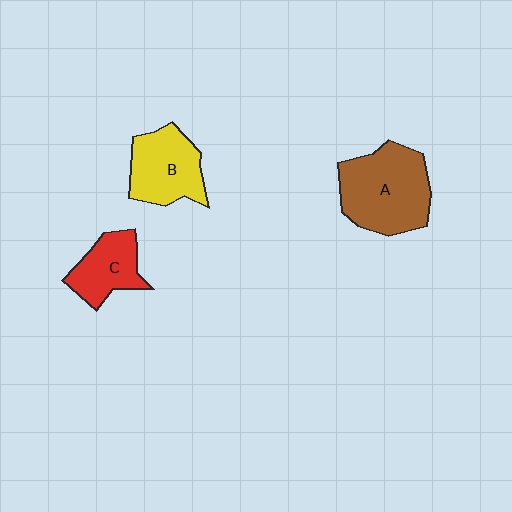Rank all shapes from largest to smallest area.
From largest to smallest: A (brown), B (yellow), C (red).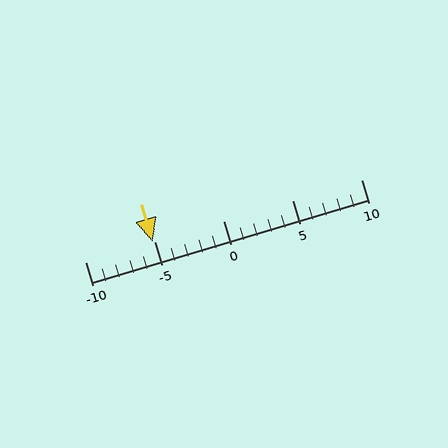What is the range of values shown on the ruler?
The ruler shows values from -10 to 10.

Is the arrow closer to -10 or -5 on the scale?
The arrow is closer to -5.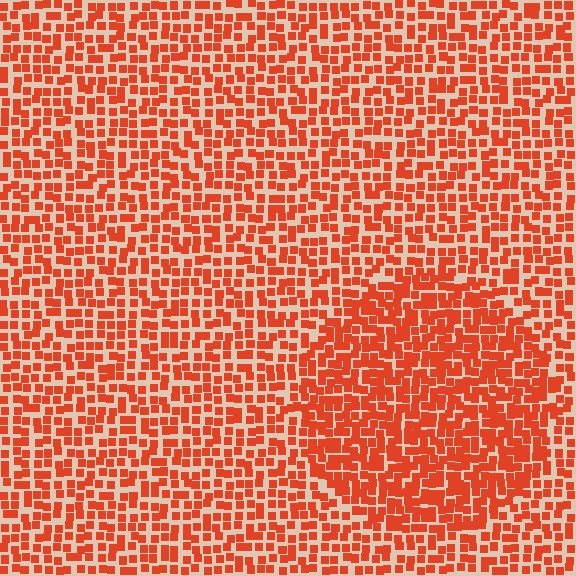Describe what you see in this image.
The image contains small red elements arranged at two different densities. A circle-shaped region is visible where the elements are more densely packed than the surrounding area.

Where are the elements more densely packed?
The elements are more densely packed inside the circle boundary.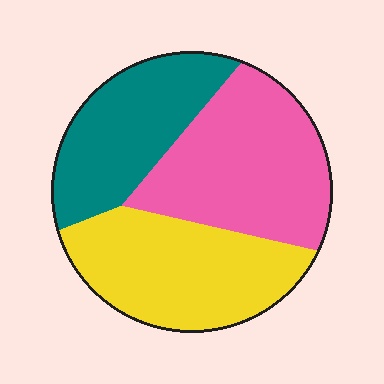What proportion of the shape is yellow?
Yellow covers roughly 35% of the shape.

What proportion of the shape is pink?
Pink covers roughly 40% of the shape.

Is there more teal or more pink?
Pink.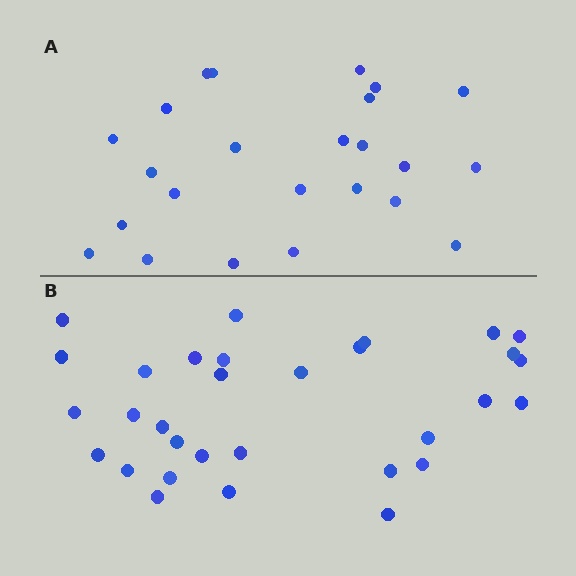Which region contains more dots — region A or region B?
Region B (the bottom region) has more dots.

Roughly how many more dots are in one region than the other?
Region B has roughly 8 or so more dots than region A.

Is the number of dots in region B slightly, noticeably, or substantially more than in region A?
Region B has noticeably more, but not dramatically so. The ratio is roughly 1.3 to 1.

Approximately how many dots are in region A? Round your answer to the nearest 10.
About 20 dots. (The exact count is 24, which rounds to 20.)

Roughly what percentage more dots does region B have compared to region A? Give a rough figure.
About 30% more.